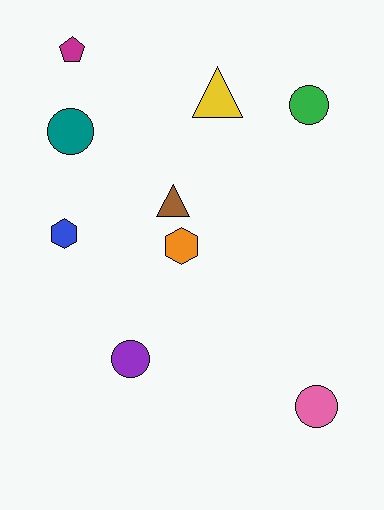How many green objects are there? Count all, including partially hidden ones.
There is 1 green object.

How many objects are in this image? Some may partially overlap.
There are 9 objects.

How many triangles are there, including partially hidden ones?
There are 2 triangles.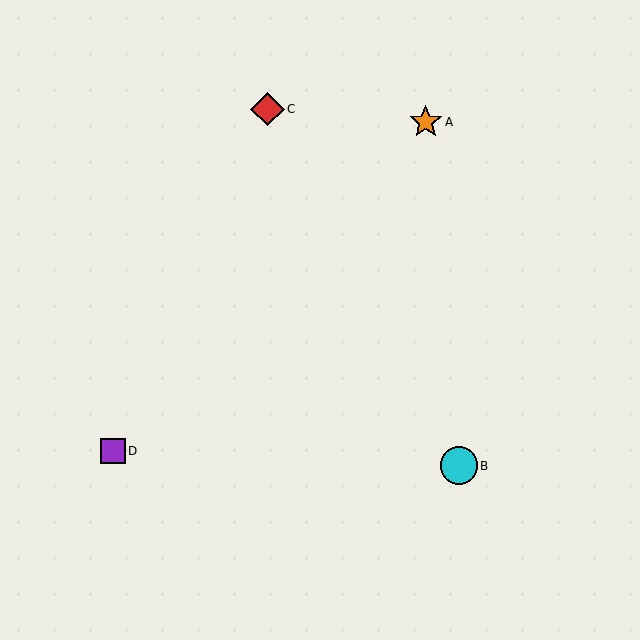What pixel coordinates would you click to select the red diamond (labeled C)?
Click at (267, 109) to select the red diamond C.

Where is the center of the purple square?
The center of the purple square is at (113, 451).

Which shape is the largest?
The cyan circle (labeled B) is the largest.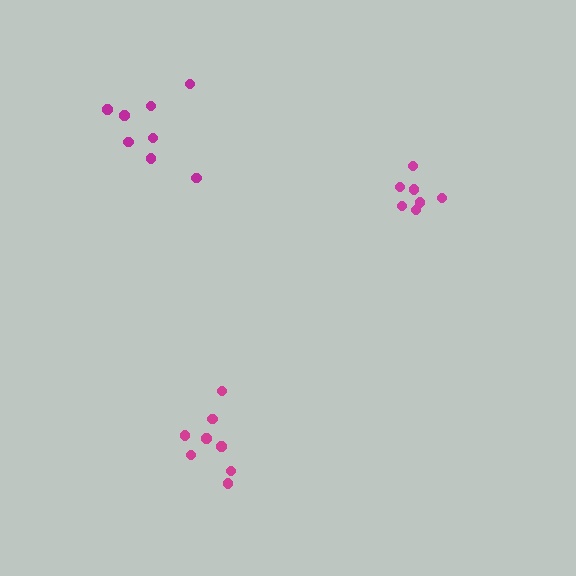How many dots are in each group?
Group 1: 7 dots, Group 2: 8 dots, Group 3: 8 dots (23 total).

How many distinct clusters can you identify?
There are 3 distinct clusters.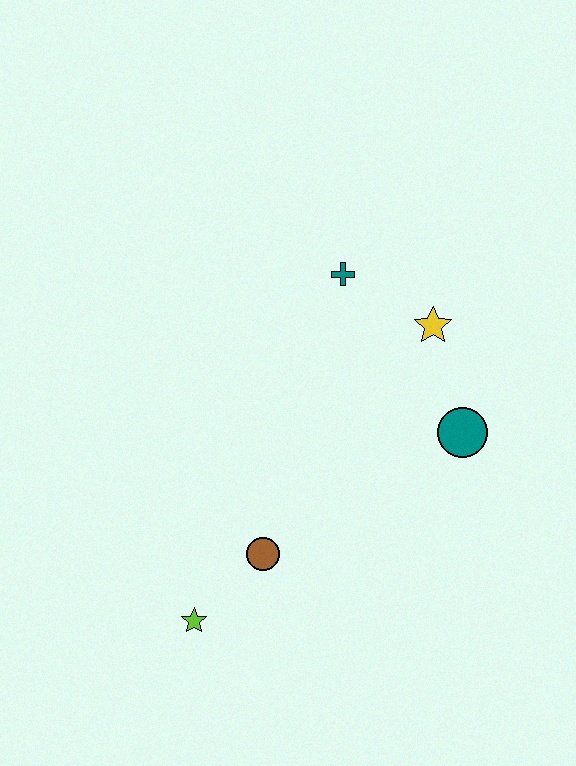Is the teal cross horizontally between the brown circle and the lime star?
No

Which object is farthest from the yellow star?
The lime star is farthest from the yellow star.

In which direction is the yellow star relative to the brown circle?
The yellow star is above the brown circle.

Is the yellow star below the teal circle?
No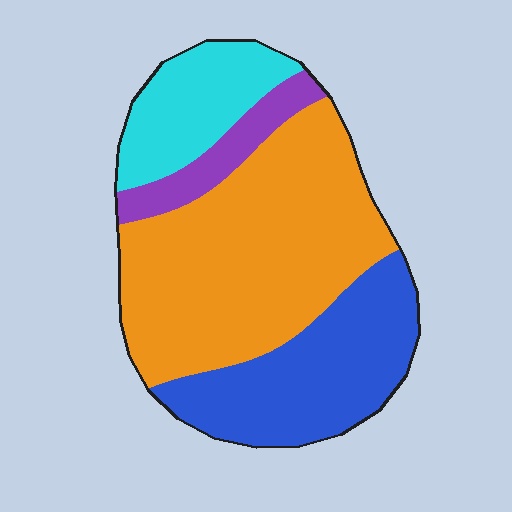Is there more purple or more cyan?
Cyan.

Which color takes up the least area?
Purple, at roughly 10%.